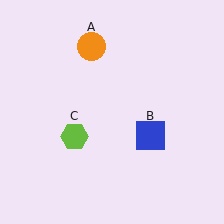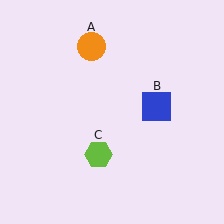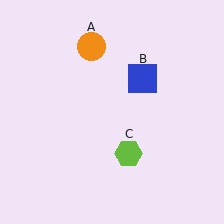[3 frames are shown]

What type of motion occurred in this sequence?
The blue square (object B), lime hexagon (object C) rotated counterclockwise around the center of the scene.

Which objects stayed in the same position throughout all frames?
Orange circle (object A) remained stationary.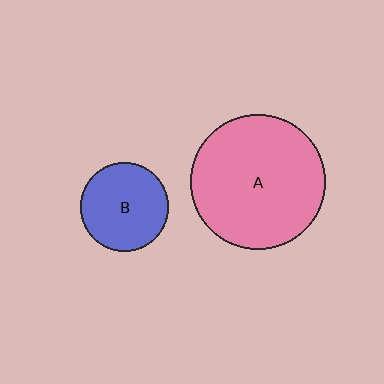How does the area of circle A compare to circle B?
Approximately 2.3 times.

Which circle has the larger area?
Circle A (pink).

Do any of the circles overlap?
No, none of the circles overlap.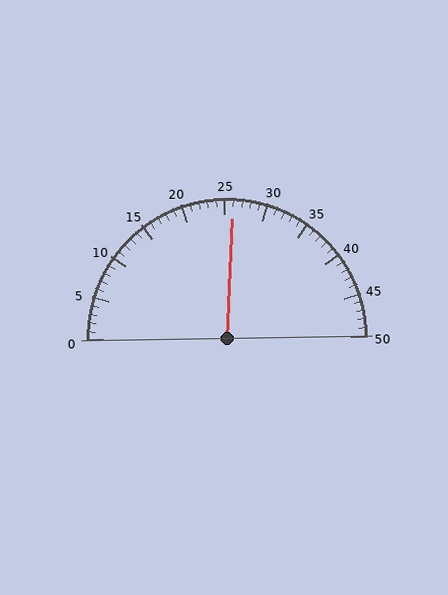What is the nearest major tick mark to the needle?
The nearest major tick mark is 25.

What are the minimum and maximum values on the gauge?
The gauge ranges from 0 to 50.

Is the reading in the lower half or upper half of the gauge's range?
The reading is in the upper half of the range (0 to 50).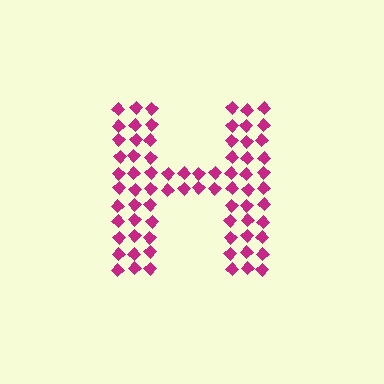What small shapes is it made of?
It is made of small diamonds.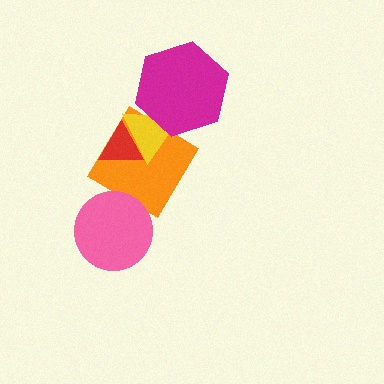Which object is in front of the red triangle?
The yellow triangle is in front of the red triangle.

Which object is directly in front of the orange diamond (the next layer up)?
The red triangle is directly in front of the orange diamond.